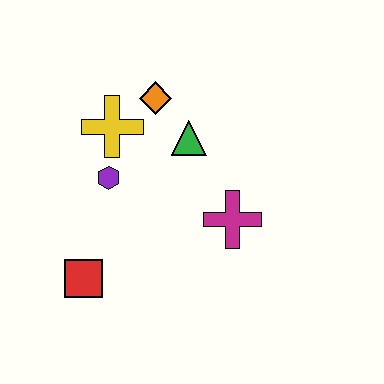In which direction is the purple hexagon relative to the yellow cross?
The purple hexagon is below the yellow cross.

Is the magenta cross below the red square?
No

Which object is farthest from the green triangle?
The red square is farthest from the green triangle.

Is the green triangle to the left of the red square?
No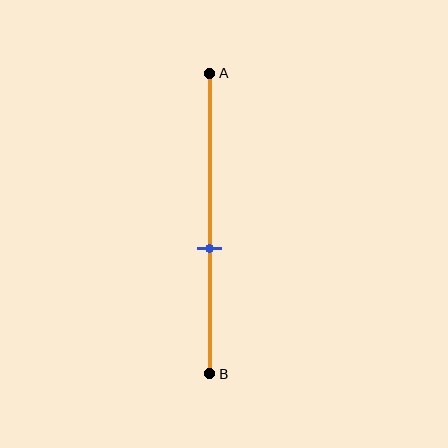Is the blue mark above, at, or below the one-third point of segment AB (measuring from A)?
The blue mark is below the one-third point of segment AB.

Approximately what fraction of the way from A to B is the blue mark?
The blue mark is approximately 60% of the way from A to B.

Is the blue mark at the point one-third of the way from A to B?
No, the mark is at about 60% from A, not at the 33% one-third point.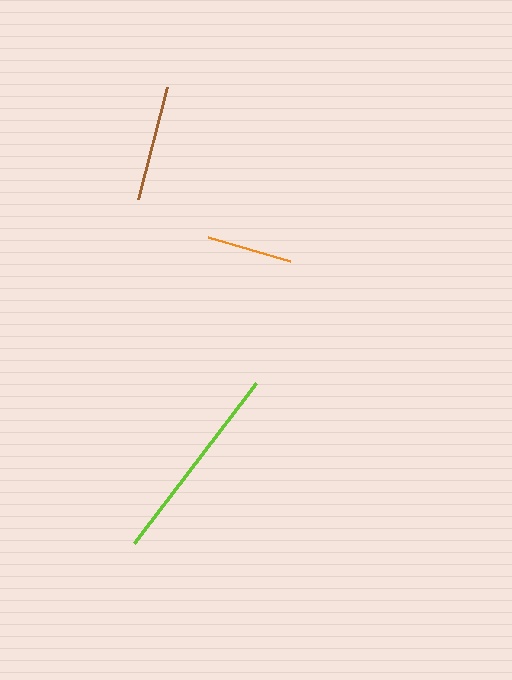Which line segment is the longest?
The lime line is the longest at approximately 201 pixels.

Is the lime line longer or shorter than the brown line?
The lime line is longer than the brown line.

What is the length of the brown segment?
The brown segment is approximately 116 pixels long.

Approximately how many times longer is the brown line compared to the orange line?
The brown line is approximately 1.4 times the length of the orange line.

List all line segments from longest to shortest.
From longest to shortest: lime, brown, orange.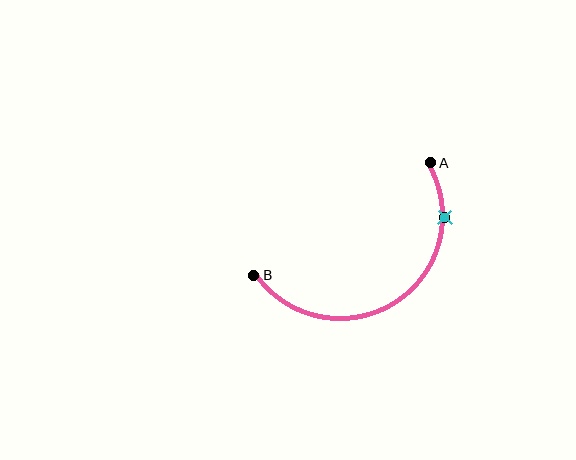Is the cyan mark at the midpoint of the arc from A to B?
No. The cyan mark lies on the arc but is closer to endpoint A. The arc midpoint would be at the point on the curve equidistant along the arc from both A and B.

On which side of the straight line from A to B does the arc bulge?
The arc bulges below the straight line connecting A and B.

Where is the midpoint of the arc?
The arc midpoint is the point on the curve farthest from the straight line joining A and B. It sits below that line.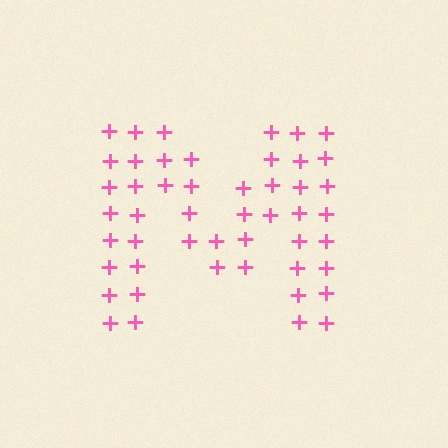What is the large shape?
The large shape is the letter M.